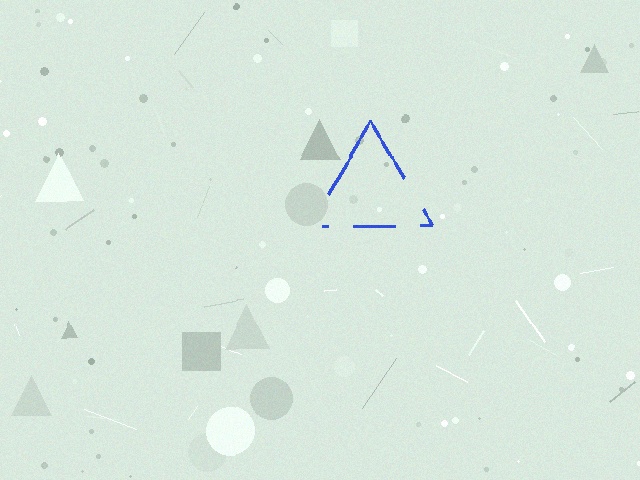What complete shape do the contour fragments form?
The contour fragments form a triangle.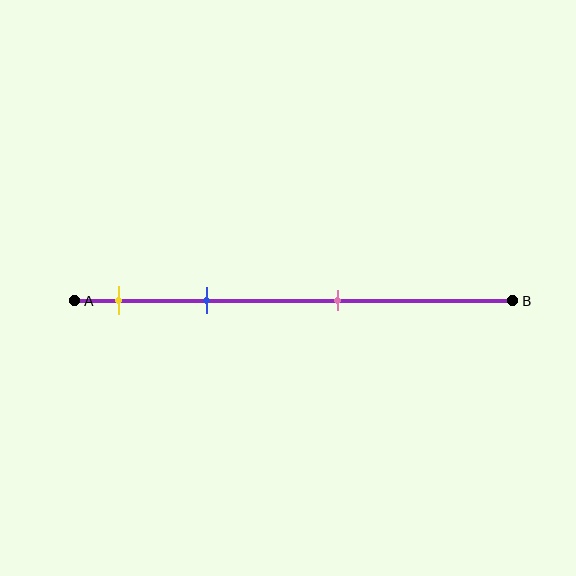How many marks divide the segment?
There are 3 marks dividing the segment.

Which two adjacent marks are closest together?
The yellow and blue marks are the closest adjacent pair.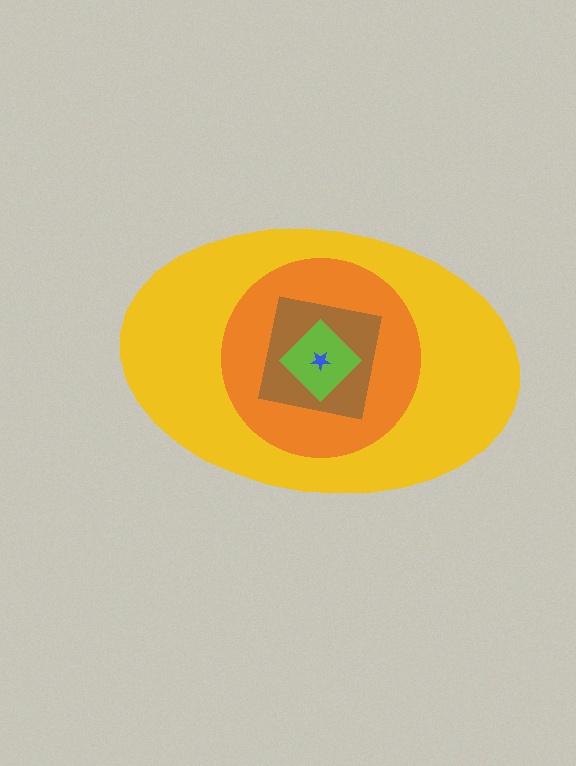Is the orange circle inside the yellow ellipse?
Yes.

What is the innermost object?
The blue star.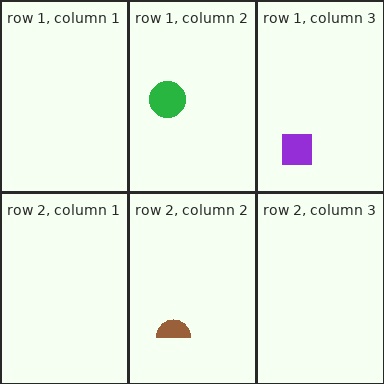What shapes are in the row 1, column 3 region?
The purple square.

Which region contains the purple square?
The row 1, column 3 region.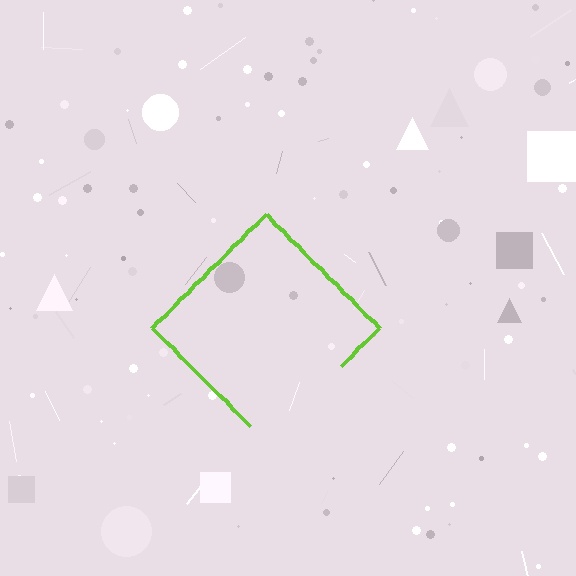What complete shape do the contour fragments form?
The contour fragments form a diamond.